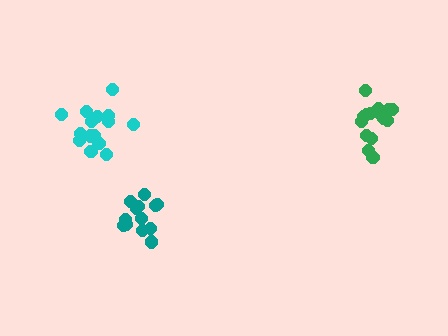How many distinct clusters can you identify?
There are 3 distinct clusters.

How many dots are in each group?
Group 1: 15 dots, Group 2: 13 dots, Group 3: 15 dots (43 total).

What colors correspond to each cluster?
The clusters are colored: green, teal, cyan.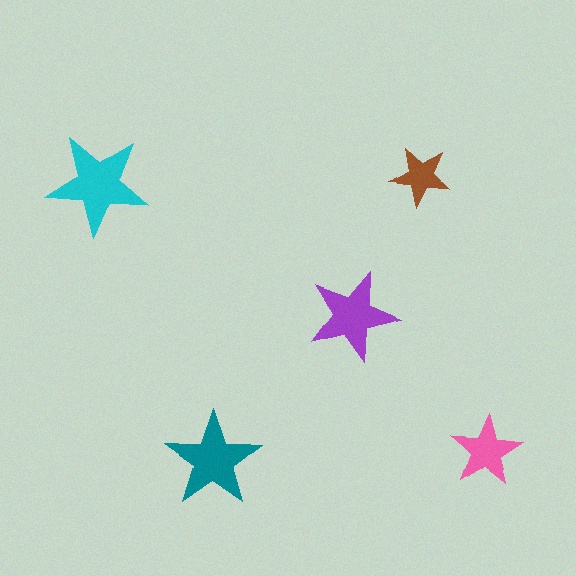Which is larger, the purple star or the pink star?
The purple one.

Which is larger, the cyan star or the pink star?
The cyan one.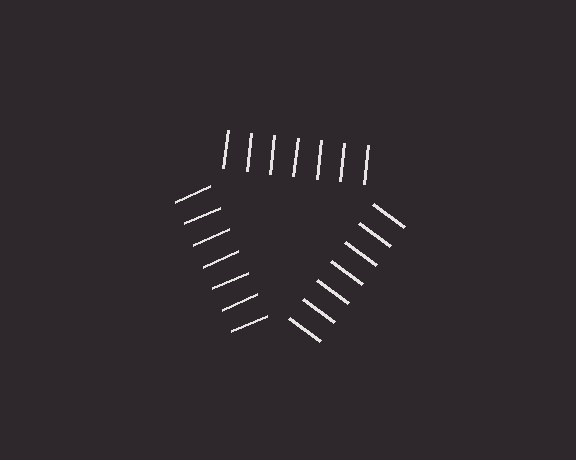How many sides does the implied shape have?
3 sides — the line-ends trace a triangle.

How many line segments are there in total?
21 — 7 along each of the 3 edges.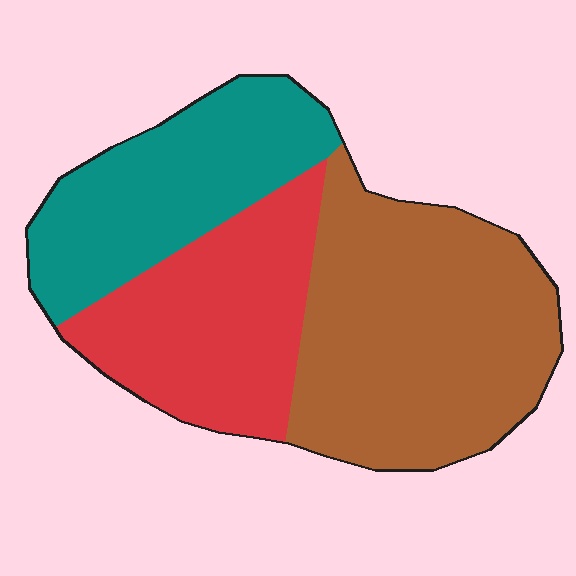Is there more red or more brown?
Brown.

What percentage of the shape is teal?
Teal covers about 25% of the shape.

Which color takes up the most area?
Brown, at roughly 45%.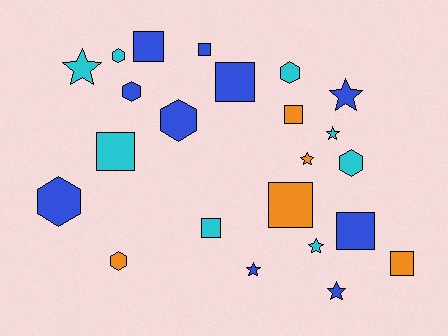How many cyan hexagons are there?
There are 3 cyan hexagons.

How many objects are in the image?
There are 23 objects.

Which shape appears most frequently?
Square, with 9 objects.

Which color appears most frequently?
Blue, with 10 objects.